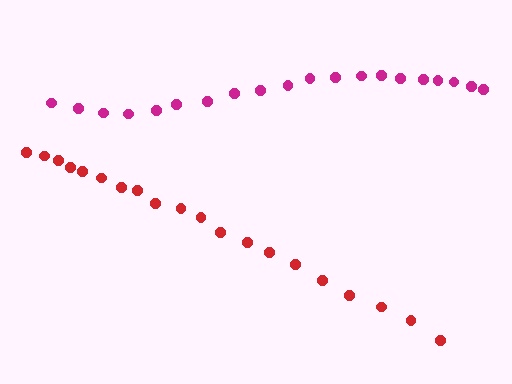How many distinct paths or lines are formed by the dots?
There are 2 distinct paths.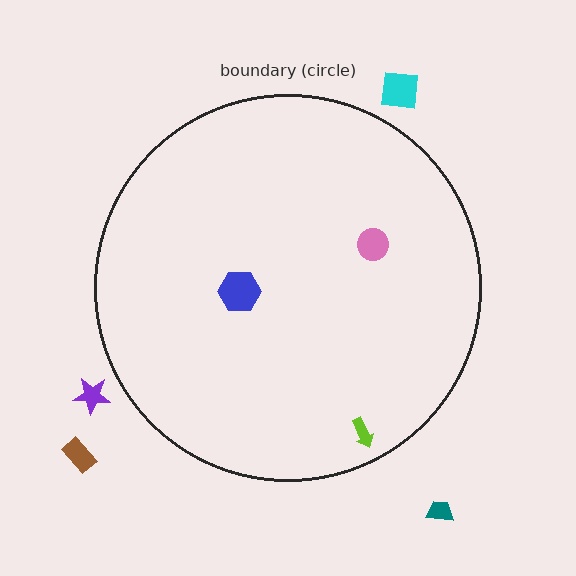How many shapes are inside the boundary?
3 inside, 4 outside.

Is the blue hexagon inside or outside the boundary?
Inside.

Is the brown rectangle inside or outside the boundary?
Outside.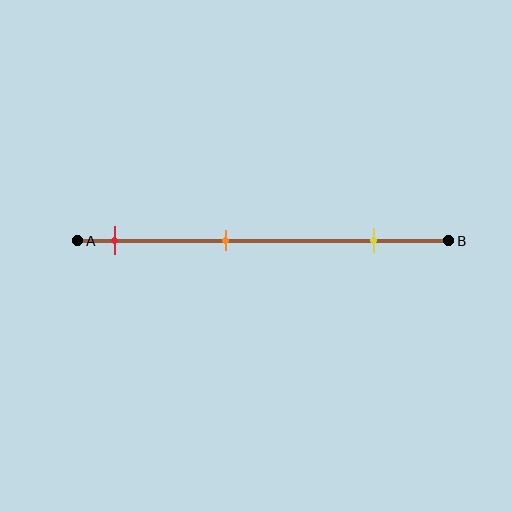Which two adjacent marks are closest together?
The red and orange marks are the closest adjacent pair.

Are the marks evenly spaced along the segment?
Yes, the marks are approximately evenly spaced.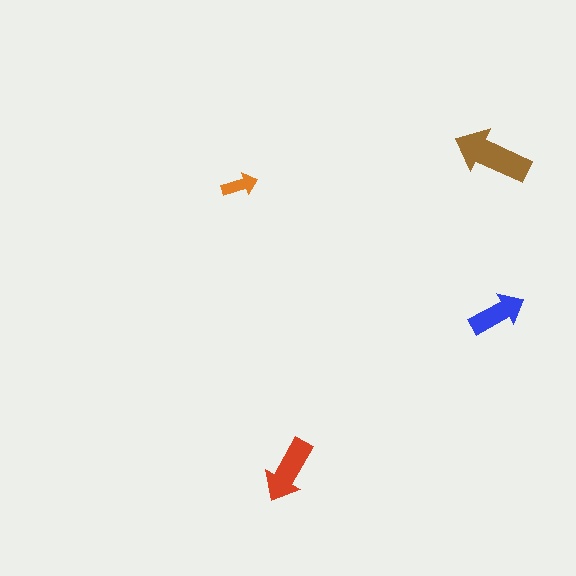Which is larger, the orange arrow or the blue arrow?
The blue one.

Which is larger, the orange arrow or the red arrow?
The red one.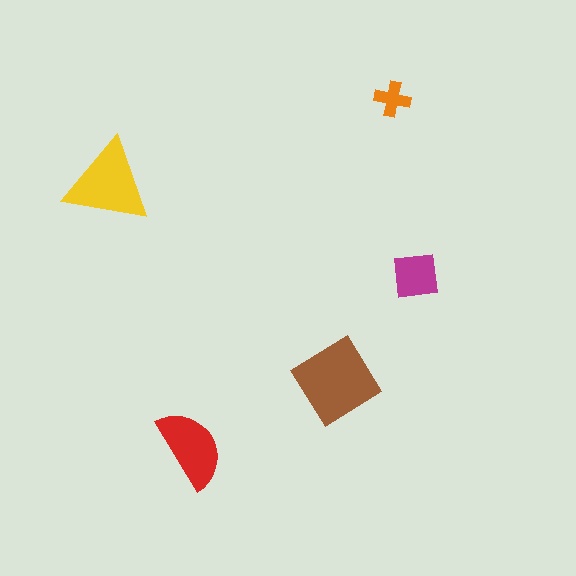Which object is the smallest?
The orange cross.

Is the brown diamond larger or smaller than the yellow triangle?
Larger.